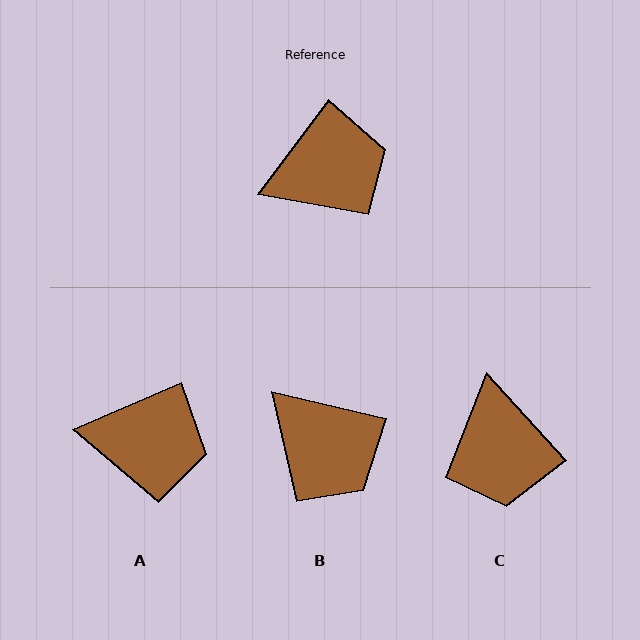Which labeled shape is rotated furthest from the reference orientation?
C, about 101 degrees away.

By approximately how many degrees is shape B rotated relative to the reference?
Approximately 67 degrees clockwise.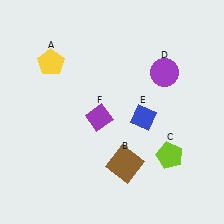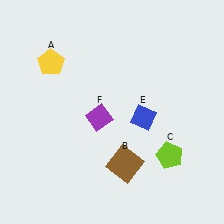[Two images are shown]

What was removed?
The purple circle (D) was removed in Image 2.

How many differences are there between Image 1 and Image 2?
There is 1 difference between the two images.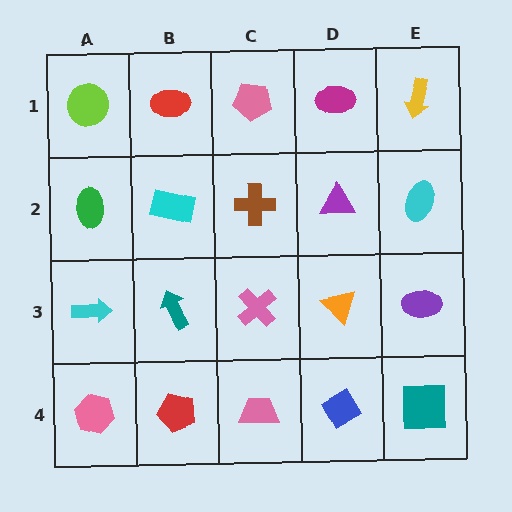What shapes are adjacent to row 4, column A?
A cyan arrow (row 3, column A), a red pentagon (row 4, column B).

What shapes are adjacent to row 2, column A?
A lime circle (row 1, column A), a cyan arrow (row 3, column A), a cyan rectangle (row 2, column B).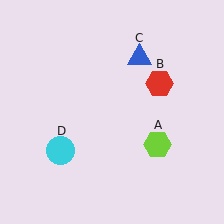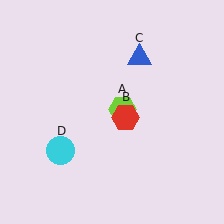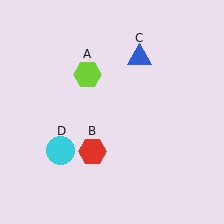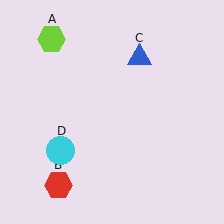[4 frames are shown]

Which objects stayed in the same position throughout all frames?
Blue triangle (object C) and cyan circle (object D) remained stationary.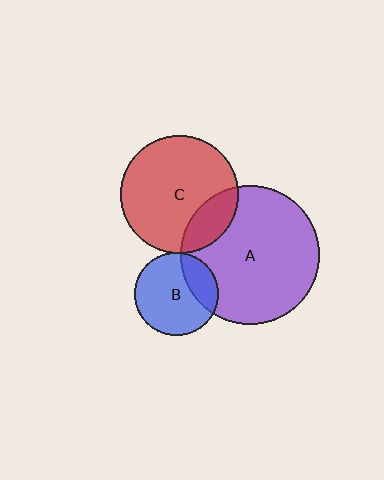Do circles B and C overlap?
Yes.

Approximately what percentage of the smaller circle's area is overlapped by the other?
Approximately 5%.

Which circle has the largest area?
Circle A (purple).